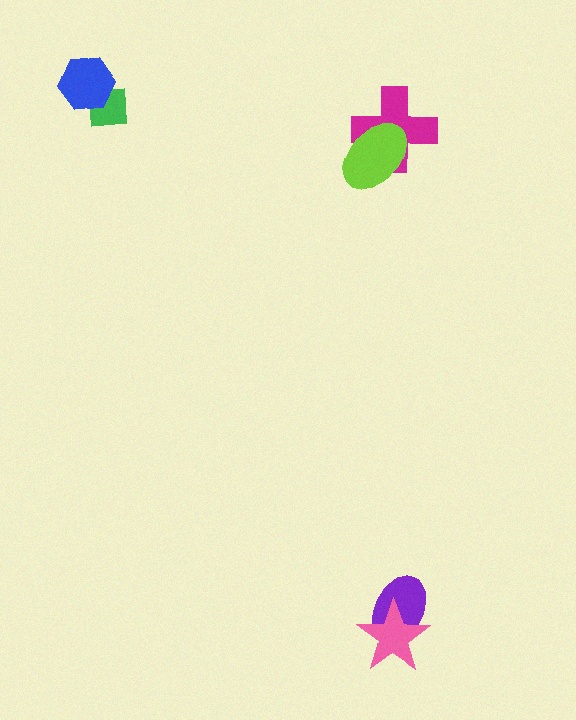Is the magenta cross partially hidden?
Yes, it is partially covered by another shape.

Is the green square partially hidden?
Yes, it is partially covered by another shape.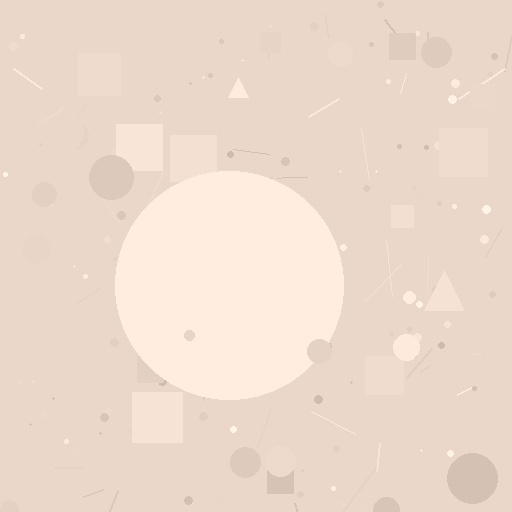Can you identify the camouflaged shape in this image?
The camouflaged shape is a circle.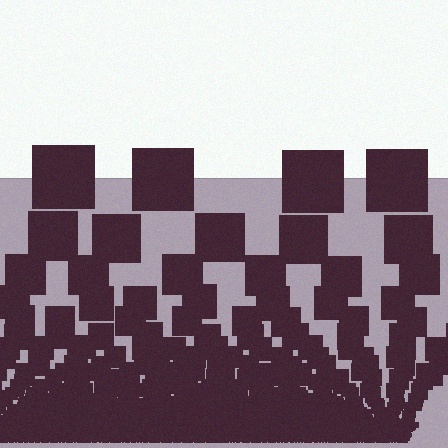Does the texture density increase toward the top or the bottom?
Density increases toward the bottom.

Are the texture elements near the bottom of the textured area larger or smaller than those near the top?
Smaller. The gradient is inverted — elements near the bottom are smaller and denser.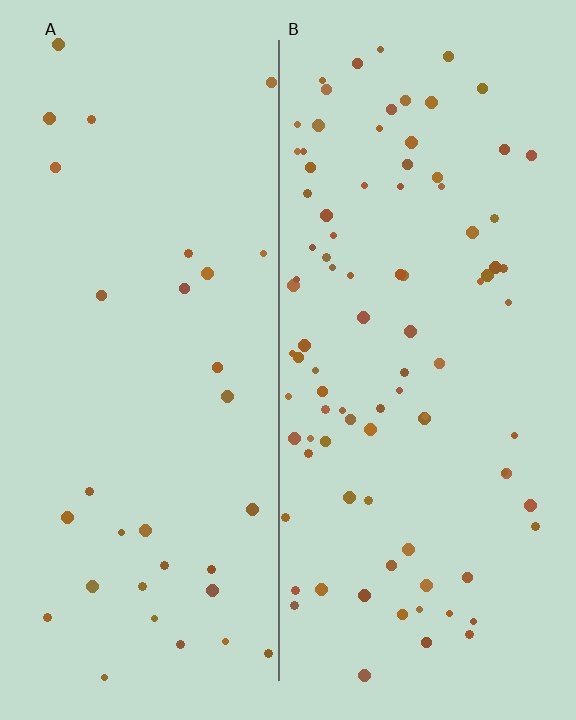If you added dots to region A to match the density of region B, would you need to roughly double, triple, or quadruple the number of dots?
Approximately triple.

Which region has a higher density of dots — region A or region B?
B (the right).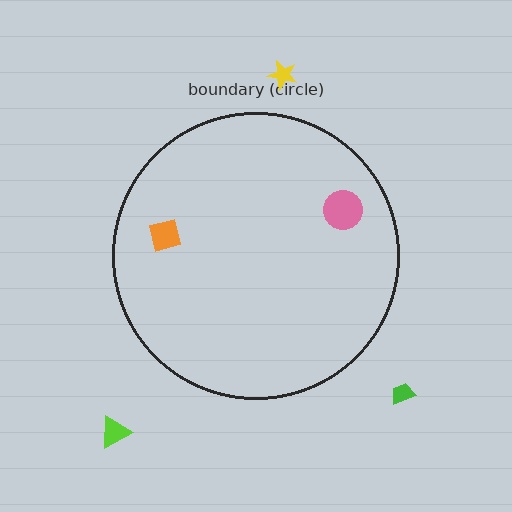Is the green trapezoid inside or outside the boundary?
Outside.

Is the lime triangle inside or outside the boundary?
Outside.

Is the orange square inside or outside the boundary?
Inside.